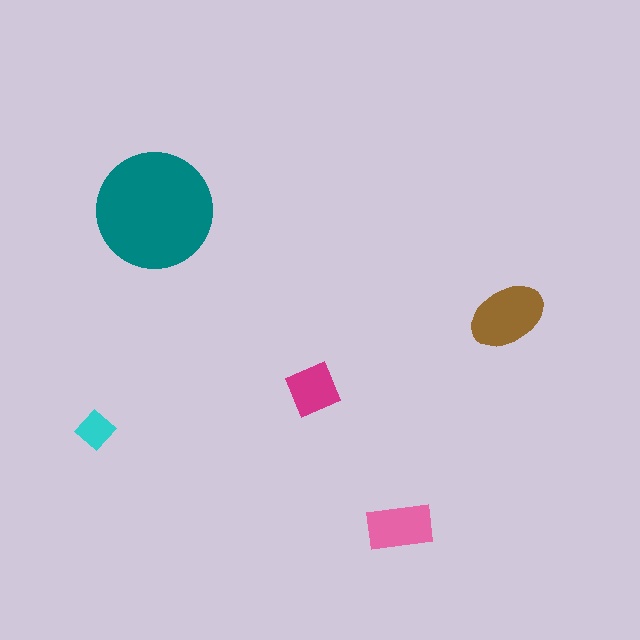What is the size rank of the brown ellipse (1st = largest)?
2nd.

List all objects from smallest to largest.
The cyan diamond, the magenta square, the pink rectangle, the brown ellipse, the teal circle.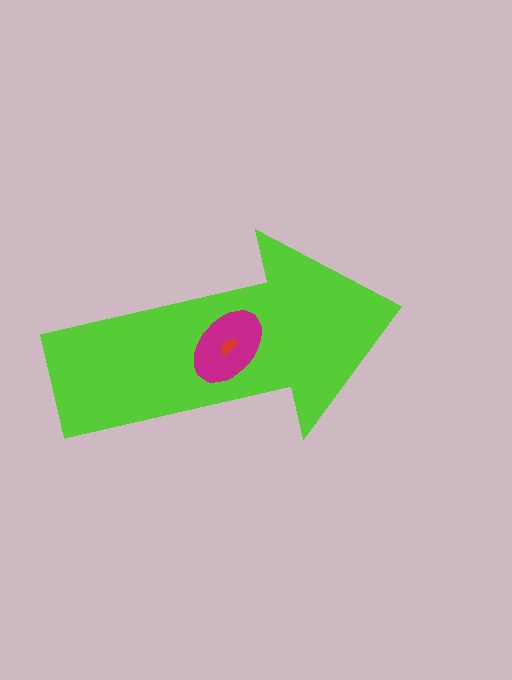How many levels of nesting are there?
3.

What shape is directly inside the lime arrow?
The magenta ellipse.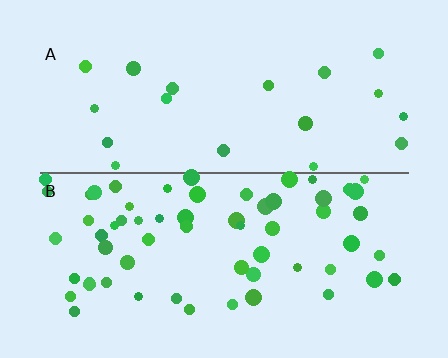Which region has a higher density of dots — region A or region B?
B (the bottom).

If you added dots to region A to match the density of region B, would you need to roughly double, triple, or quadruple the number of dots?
Approximately triple.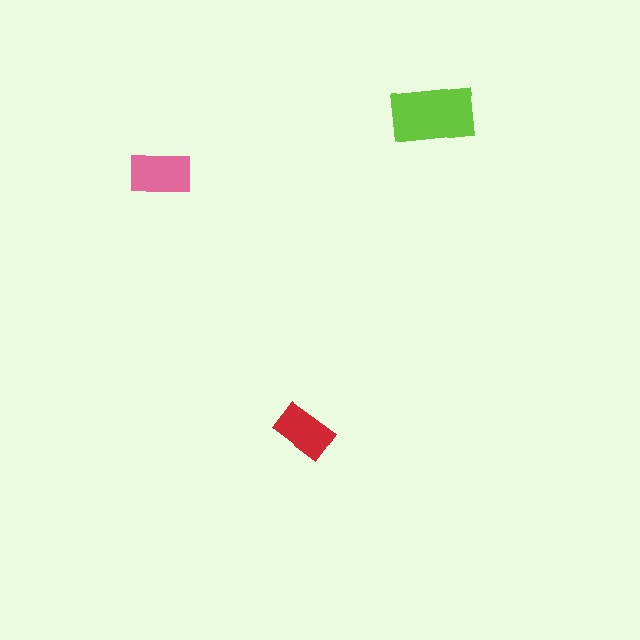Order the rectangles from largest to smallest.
the lime one, the pink one, the red one.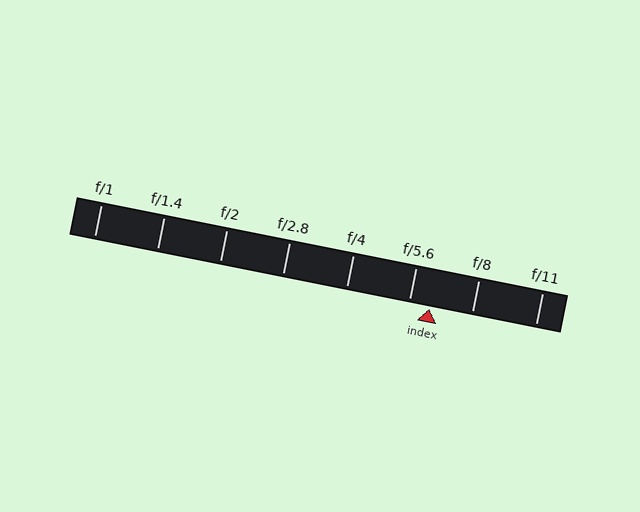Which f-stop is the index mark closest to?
The index mark is closest to f/5.6.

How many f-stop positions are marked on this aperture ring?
There are 8 f-stop positions marked.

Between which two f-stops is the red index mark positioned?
The index mark is between f/5.6 and f/8.